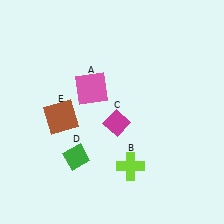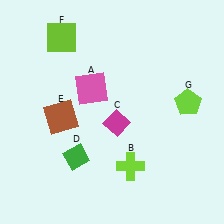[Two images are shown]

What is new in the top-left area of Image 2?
A lime square (F) was added in the top-left area of Image 2.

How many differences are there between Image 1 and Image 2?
There are 2 differences between the two images.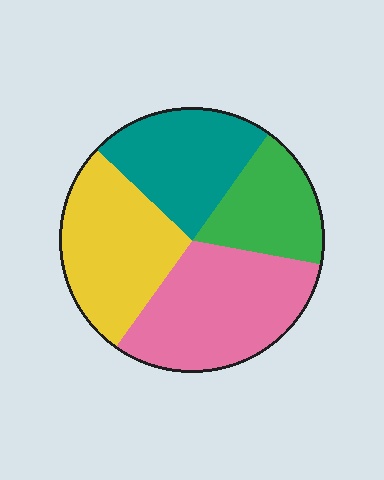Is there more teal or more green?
Teal.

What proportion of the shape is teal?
Teal takes up about one quarter (1/4) of the shape.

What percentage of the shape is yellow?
Yellow covers around 25% of the shape.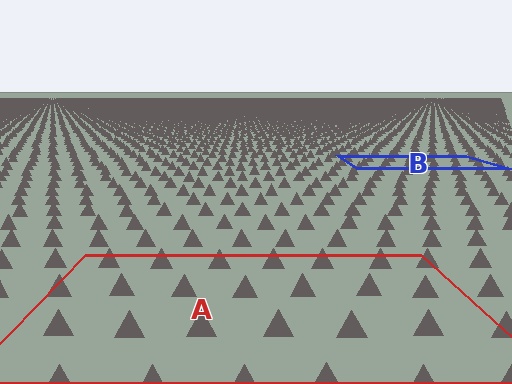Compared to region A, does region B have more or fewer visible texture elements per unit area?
Region B has more texture elements per unit area — they are packed more densely because it is farther away.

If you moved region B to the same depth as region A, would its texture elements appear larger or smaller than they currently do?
They would appear larger. At a closer depth, the same texture elements are projected at a bigger on-screen size.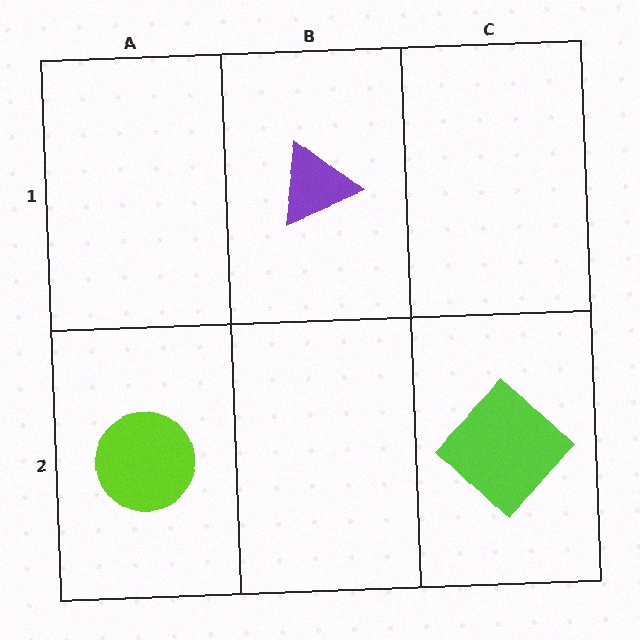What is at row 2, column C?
A lime diamond.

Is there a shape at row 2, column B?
No, that cell is empty.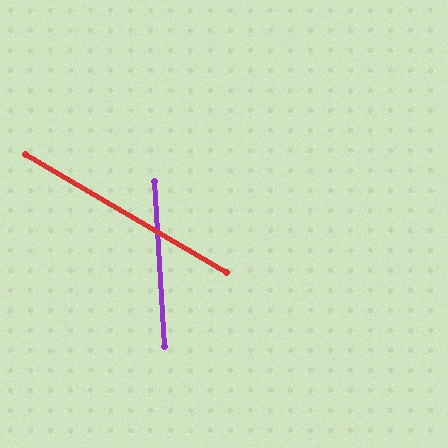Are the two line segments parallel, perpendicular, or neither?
Neither parallel nor perpendicular — they differ by about 56°.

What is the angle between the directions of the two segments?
Approximately 56 degrees.